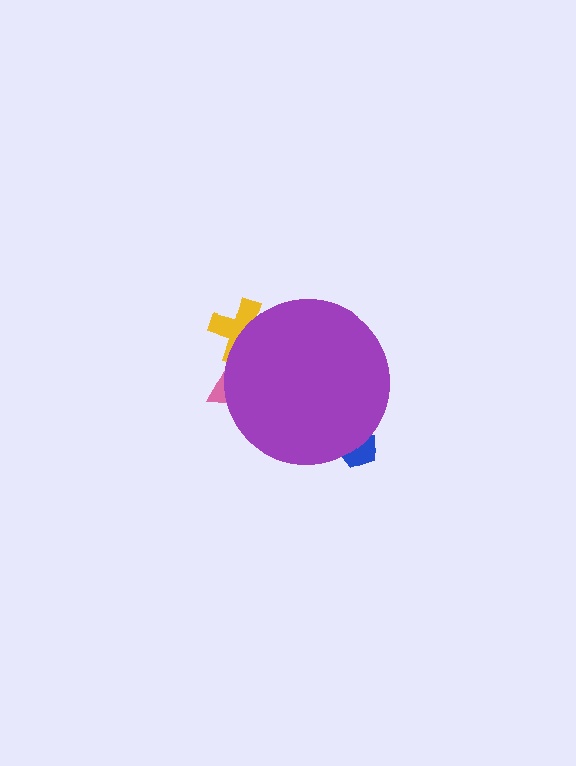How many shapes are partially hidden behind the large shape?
3 shapes are partially hidden.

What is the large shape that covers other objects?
A purple circle.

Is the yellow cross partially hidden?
Yes, the yellow cross is partially hidden behind the purple circle.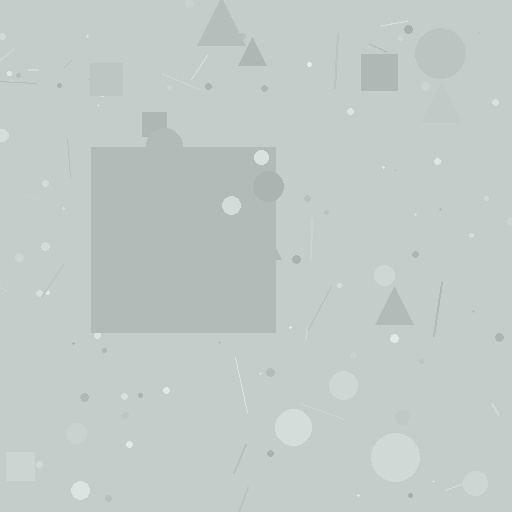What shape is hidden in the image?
A square is hidden in the image.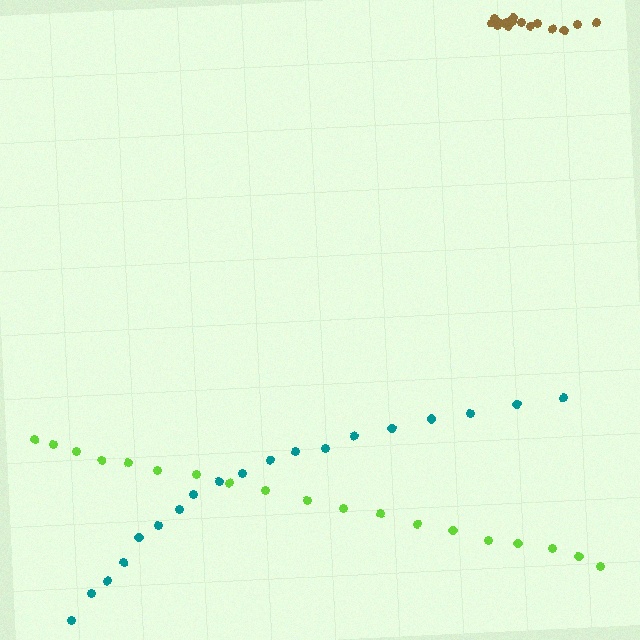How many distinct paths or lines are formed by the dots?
There are 3 distinct paths.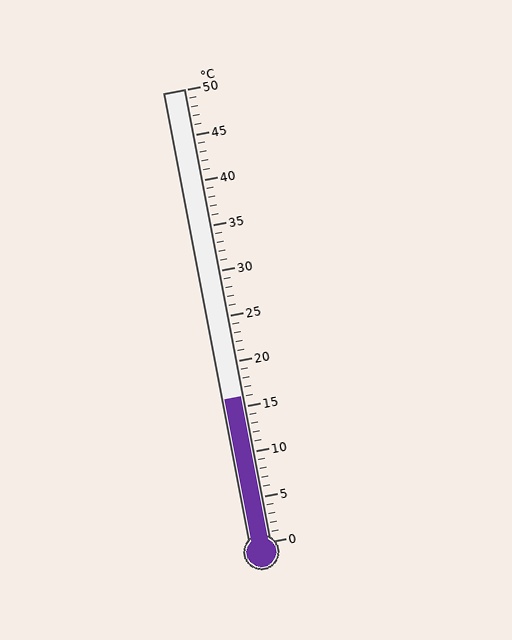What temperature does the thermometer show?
The thermometer shows approximately 16°C.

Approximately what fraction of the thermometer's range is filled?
The thermometer is filled to approximately 30% of its range.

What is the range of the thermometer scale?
The thermometer scale ranges from 0°C to 50°C.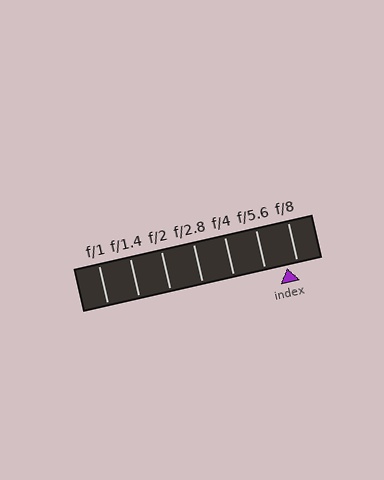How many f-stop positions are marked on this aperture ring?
There are 7 f-stop positions marked.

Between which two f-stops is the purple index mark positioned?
The index mark is between f/5.6 and f/8.